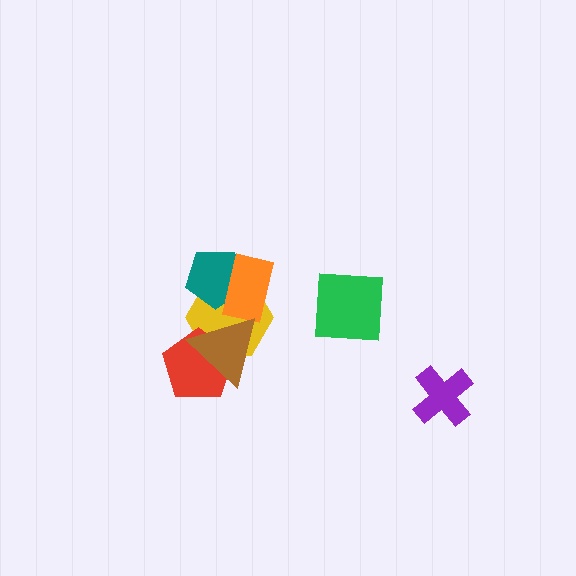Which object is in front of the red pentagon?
The brown triangle is in front of the red pentagon.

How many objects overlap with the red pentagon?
2 objects overlap with the red pentagon.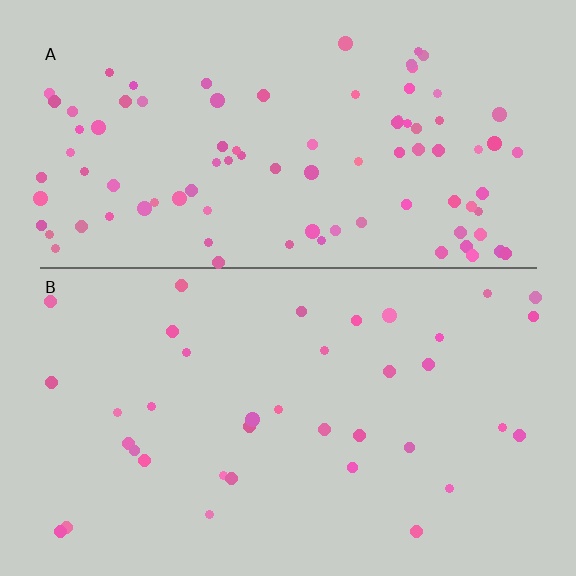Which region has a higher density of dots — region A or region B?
A (the top).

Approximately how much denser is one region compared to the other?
Approximately 2.5× — region A over region B.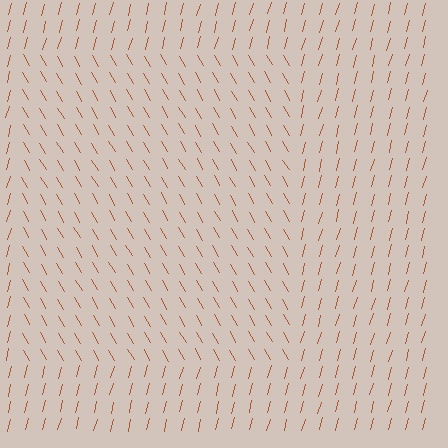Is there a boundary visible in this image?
Yes, there is a texture boundary formed by a change in line orientation.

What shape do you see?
I see a rectangle.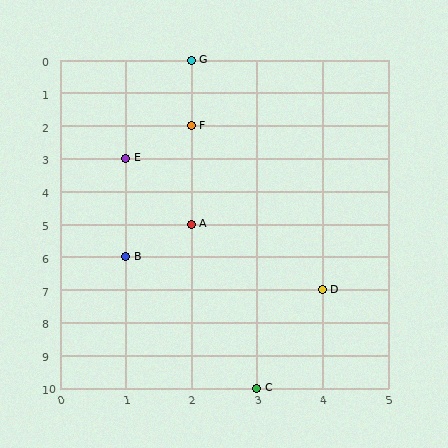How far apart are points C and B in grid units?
Points C and B are 2 columns and 4 rows apart (about 4.5 grid units diagonally).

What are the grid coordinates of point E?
Point E is at grid coordinates (1, 3).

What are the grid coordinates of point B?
Point B is at grid coordinates (1, 6).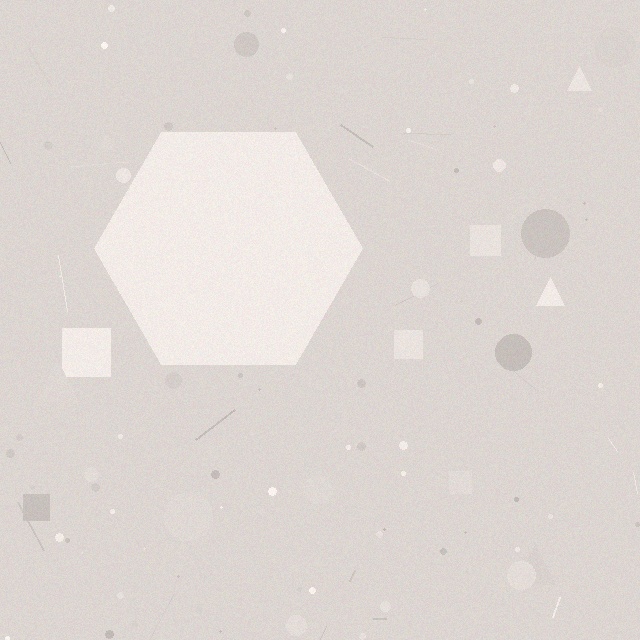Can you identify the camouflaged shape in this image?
The camouflaged shape is a hexagon.